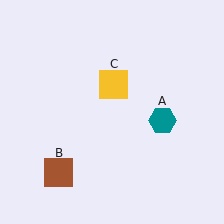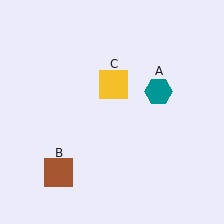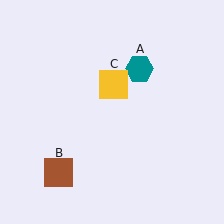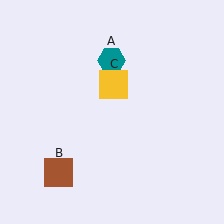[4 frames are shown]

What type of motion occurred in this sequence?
The teal hexagon (object A) rotated counterclockwise around the center of the scene.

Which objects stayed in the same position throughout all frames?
Brown square (object B) and yellow square (object C) remained stationary.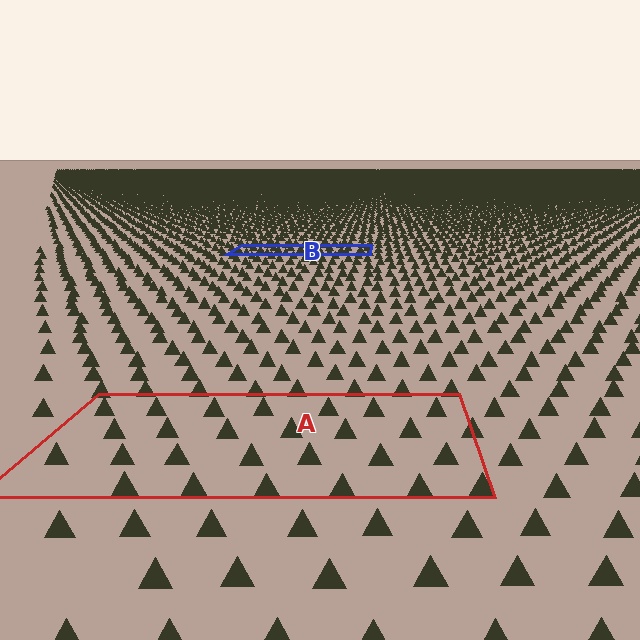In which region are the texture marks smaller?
The texture marks are smaller in region B, because it is farther away.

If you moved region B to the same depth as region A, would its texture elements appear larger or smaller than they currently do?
They would appear larger. At a closer depth, the same texture elements are projected at a bigger on-screen size.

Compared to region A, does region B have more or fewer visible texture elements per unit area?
Region B has more texture elements per unit area — they are packed more densely because it is farther away.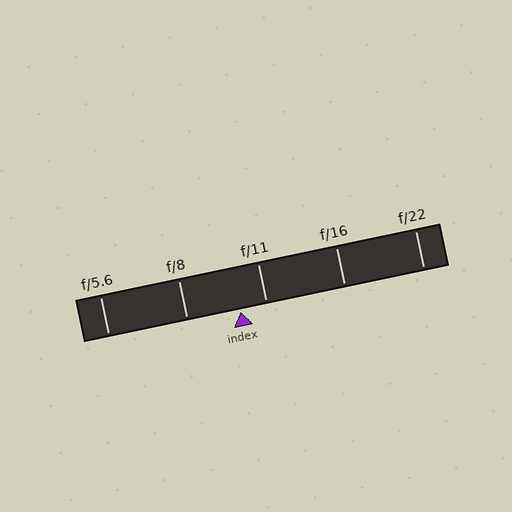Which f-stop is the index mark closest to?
The index mark is closest to f/11.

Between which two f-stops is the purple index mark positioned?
The index mark is between f/8 and f/11.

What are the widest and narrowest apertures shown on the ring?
The widest aperture shown is f/5.6 and the narrowest is f/22.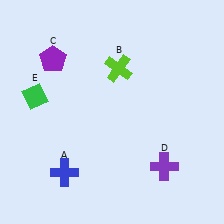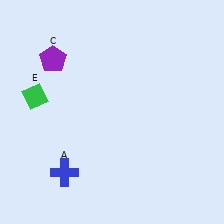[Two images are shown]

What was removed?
The purple cross (D), the lime cross (B) were removed in Image 2.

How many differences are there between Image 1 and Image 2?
There are 2 differences between the two images.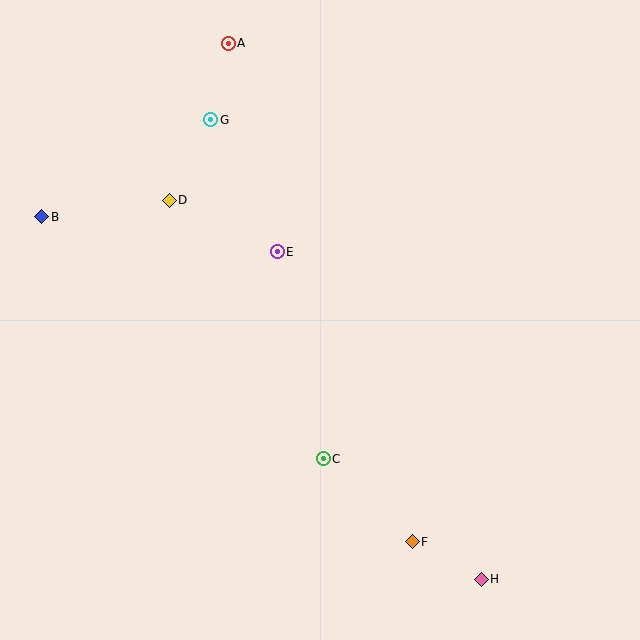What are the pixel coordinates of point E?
Point E is at (277, 252).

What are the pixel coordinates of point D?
Point D is at (169, 200).